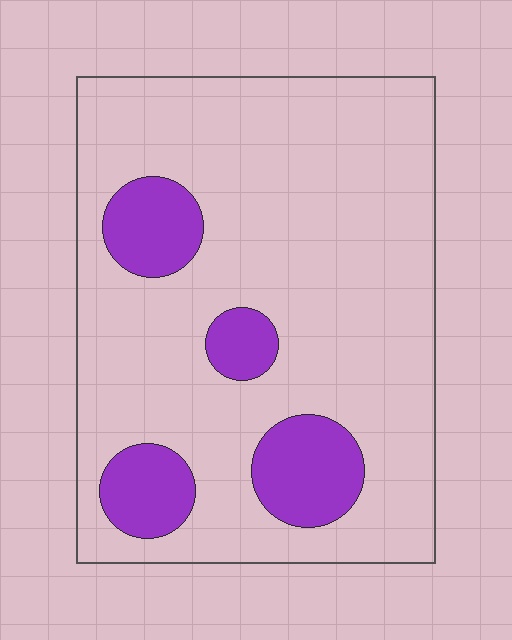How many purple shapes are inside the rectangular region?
4.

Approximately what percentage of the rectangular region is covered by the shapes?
Approximately 15%.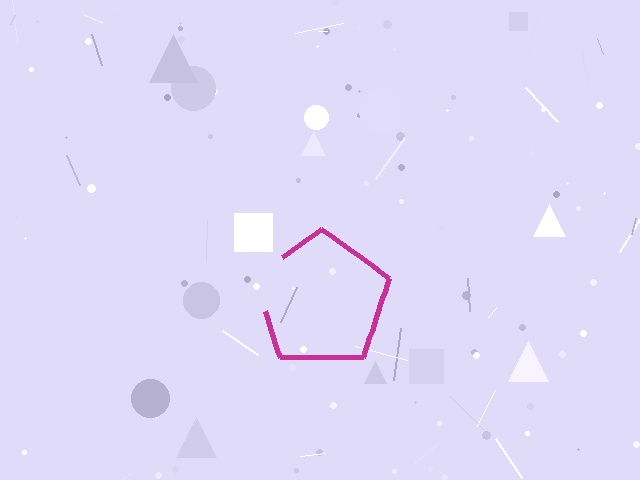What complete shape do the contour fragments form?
The contour fragments form a pentagon.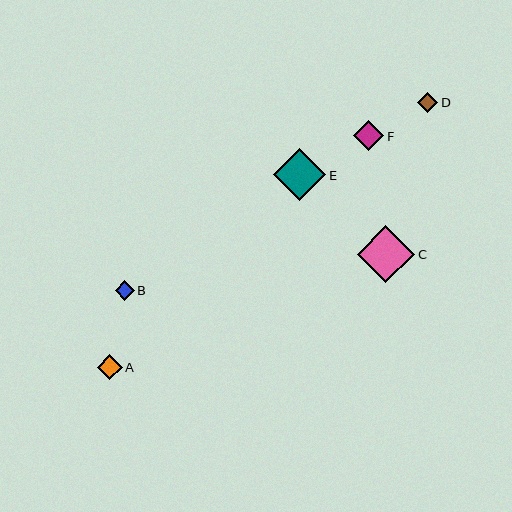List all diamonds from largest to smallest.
From largest to smallest: C, E, F, A, D, B.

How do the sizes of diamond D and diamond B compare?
Diamond D and diamond B are approximately the same size.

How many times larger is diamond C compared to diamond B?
Diamond C is approximately 3.0 times the size of diamond B.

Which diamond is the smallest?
Diamond B is the smallest with a size of approximately 19 pixels.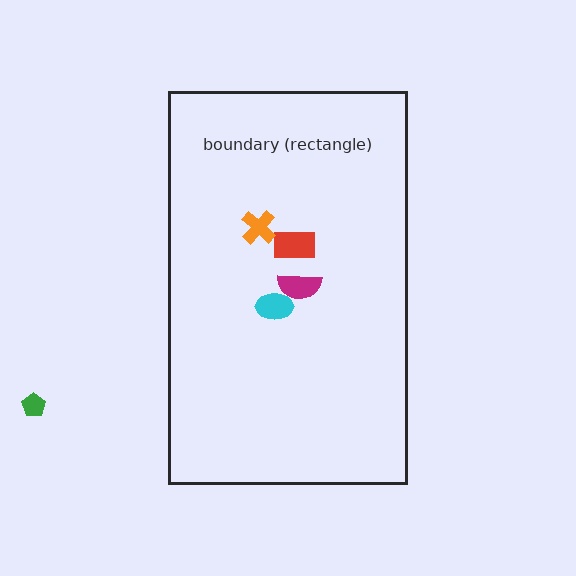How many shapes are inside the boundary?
4 inside, 1 outside.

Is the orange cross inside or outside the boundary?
Inside.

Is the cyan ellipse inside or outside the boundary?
Inside.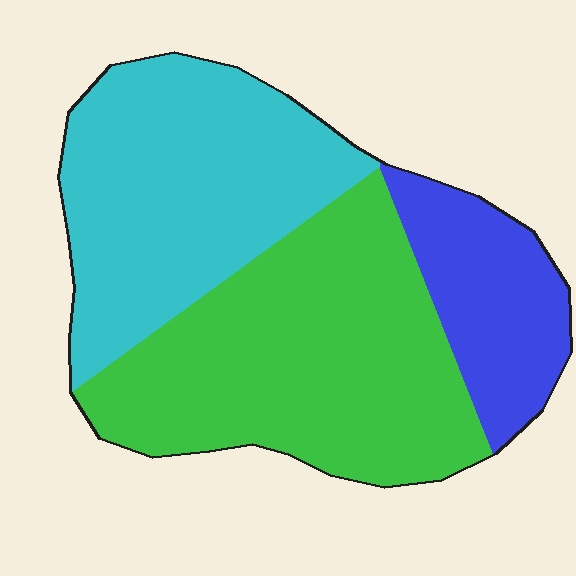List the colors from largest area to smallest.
From largest to smallest: green, cyan, blue.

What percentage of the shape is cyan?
Cyan covers about 35% of the shape.